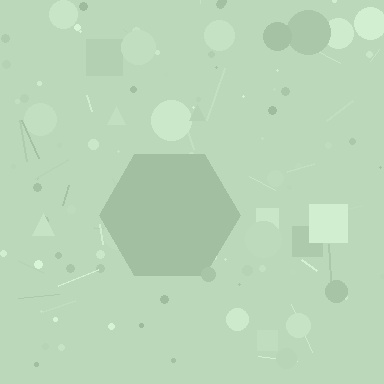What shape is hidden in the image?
A hexagon is hidden in the image.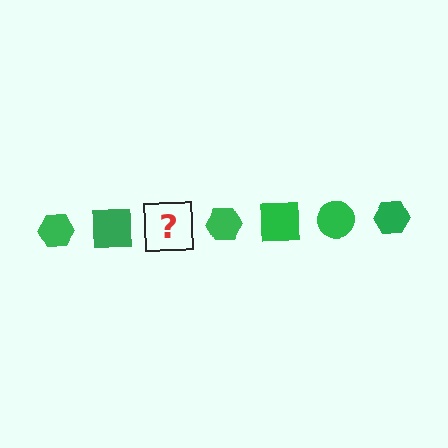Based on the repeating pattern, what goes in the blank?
The blank should be a green circle.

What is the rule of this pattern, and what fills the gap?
The rule is that the pattern cycles through hexagon, square, circle shapes in green. The gap should be filled with a green circle.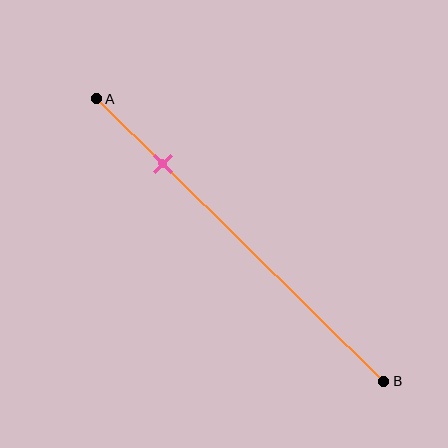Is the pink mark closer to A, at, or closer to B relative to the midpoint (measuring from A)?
The pink mark is closer to point A than the midpoint of segment AB.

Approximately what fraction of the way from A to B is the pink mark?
The pink mark is approximately 25% of the way from A to B.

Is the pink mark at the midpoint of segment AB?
No, the mark is at about 25% from A, not at the 50% midpoint.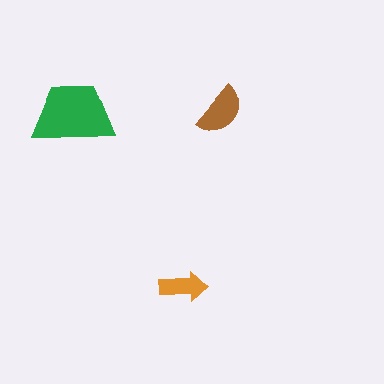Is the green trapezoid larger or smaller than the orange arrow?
Larger.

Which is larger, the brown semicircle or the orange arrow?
The brown semicircle.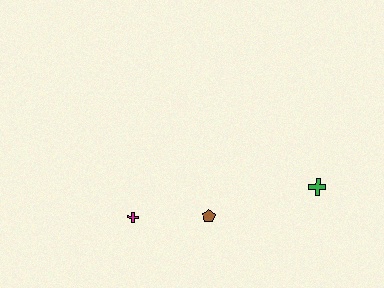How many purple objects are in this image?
There are no purple objects.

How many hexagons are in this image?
There are no hexagons.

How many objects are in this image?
There are 3 objects.